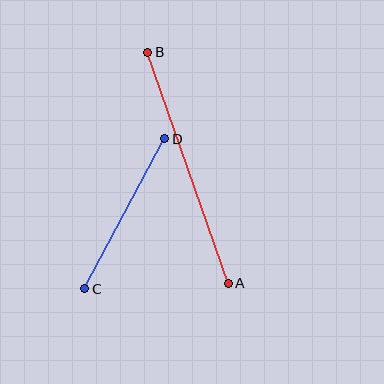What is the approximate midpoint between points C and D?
The midpoint is at approximately (125, 214) pixels.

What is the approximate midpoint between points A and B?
The midpoint is at approximately (188, 168) pixels.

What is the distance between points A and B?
The distance is approximately 245 pixels.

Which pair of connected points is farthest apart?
Points A and B are farthest apart.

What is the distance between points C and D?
The distance is approximately 170 pixels.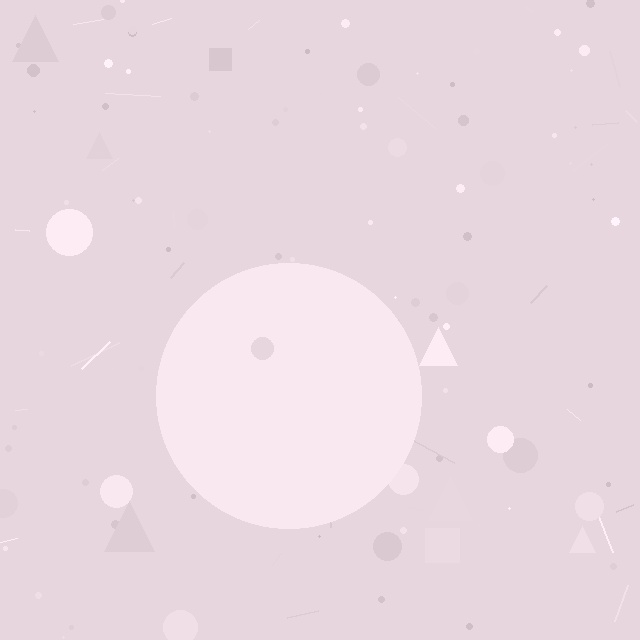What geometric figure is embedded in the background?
A circle is embedded in the background.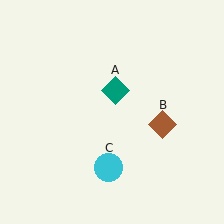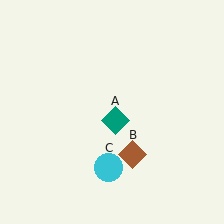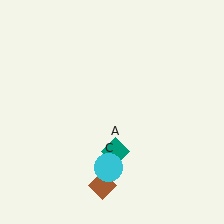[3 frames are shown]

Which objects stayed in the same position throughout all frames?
Cyan circle (object C) remained stationary.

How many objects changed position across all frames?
2 objects changed position: teal diamond (object A), brown diamond (object B).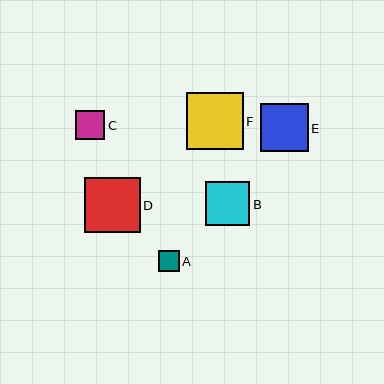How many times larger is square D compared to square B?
Square D is approximately 1.3 times the size of square B.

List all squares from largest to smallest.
From largest to smallest: F, D, E, B, C, A.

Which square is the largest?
Square F is the largest with a size of approximately 57 pixels.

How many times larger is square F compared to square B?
Square F is approximately 1.3 times the size of square B.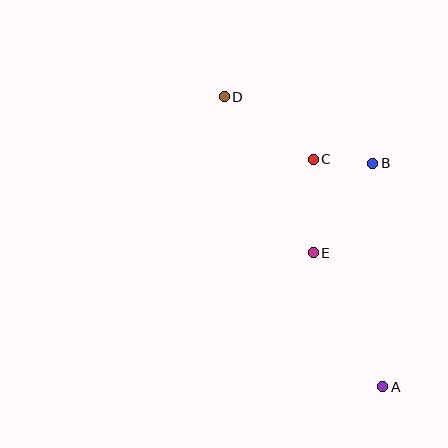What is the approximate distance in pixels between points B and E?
The distance between B and E is approximately 108 pixels.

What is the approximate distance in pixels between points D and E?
The distance between D and E is approximately 179 pixels.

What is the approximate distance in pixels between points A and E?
The distance between A and E is approximately 151 pixels.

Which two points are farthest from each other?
Points A and D are farthest from each other.